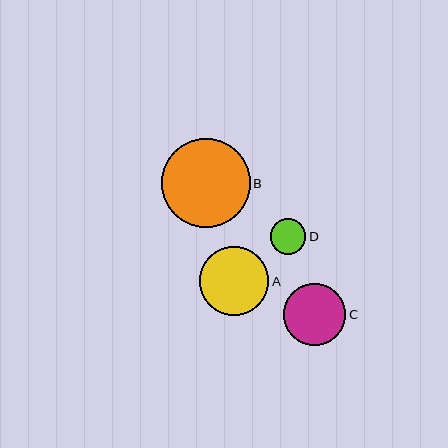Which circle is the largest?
Circle B is the largest with a size of approximately 89 pixels.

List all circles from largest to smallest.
From largest to smallest: B, A, C, D.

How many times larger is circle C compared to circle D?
Circle C is approximately 1.7 times the size of circle D.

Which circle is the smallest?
Circle D is the smallest with a size of approximately 36 pixels.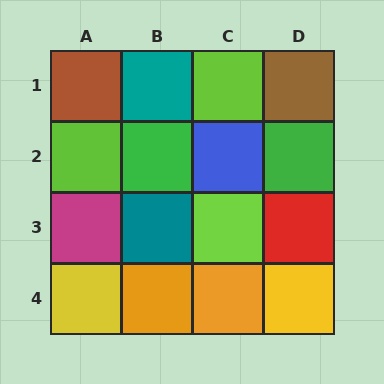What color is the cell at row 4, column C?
Orange.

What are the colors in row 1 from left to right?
Brown, teal, lime, brown.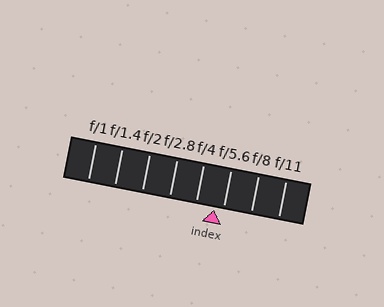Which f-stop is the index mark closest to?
The index mark is closest to f/5.6.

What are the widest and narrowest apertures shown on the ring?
The widest aperture shown is f/1 and the narrowest is f/11.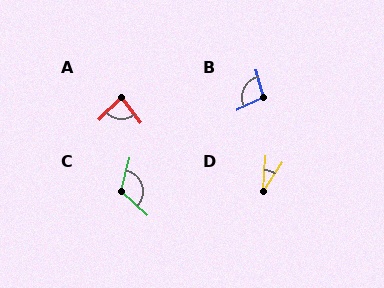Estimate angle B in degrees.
Approximately 101 degrees.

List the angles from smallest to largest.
D (29°), A (83°), B (101°), C (119°).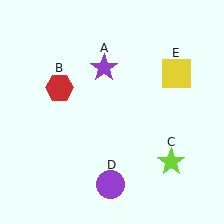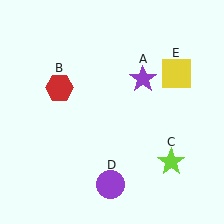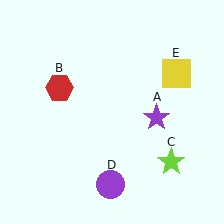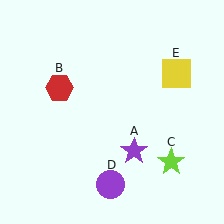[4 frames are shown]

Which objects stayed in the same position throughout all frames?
Red hexagon (object B) and lime star (object C) and purple circle (object D) and yellow square (object E) remained stationary.